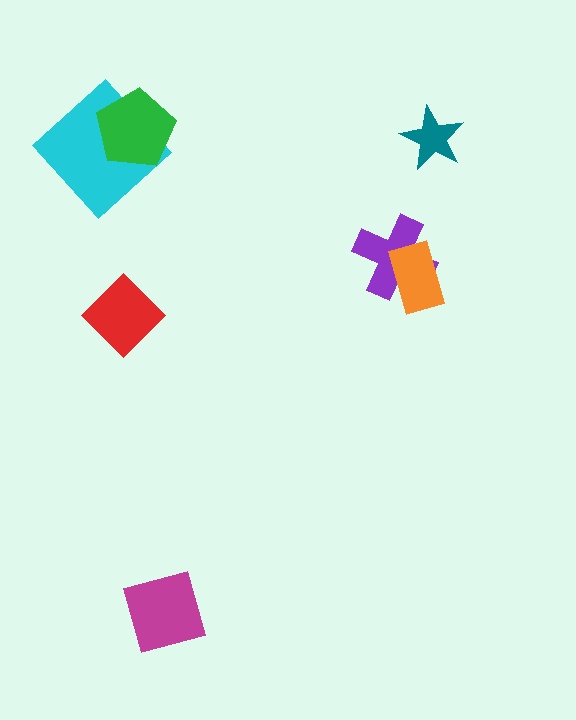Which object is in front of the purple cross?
The orange rectangle is in front of the purple cross.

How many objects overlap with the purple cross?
1 object overlaps with the purple cross.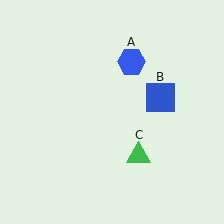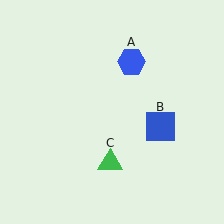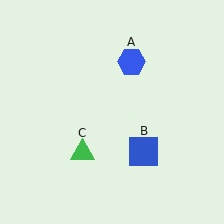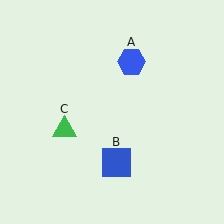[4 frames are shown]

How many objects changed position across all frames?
2 objects changed position: blue square (object B), green triangle (object C).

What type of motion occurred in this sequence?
The blue square (object B), green triangle (object C) rotated clockwise around the center of the scene.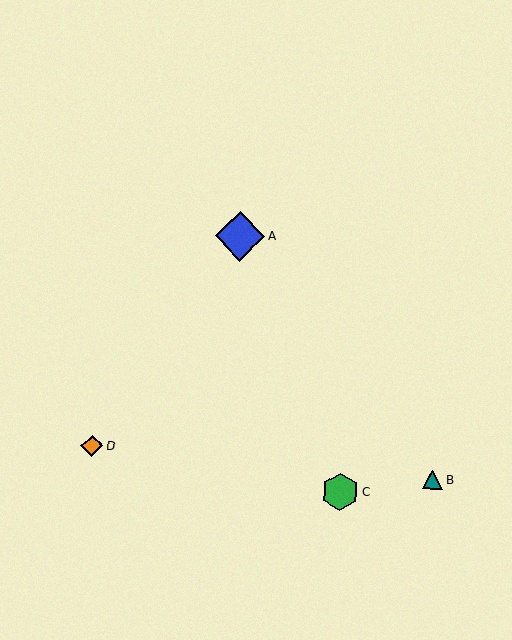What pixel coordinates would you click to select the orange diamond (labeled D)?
Click at (92, 446) to select the orange diamond D.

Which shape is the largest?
The blue diamond (labeled A) is the largest.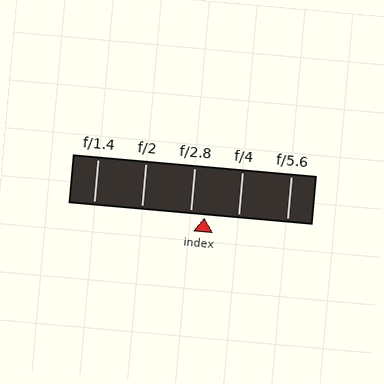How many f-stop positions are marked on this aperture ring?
There are 5 f-stop positions marked.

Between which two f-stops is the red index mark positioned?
The index mark is between f/2.8 and f/4.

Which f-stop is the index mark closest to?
The index mark is closest to f/2.8.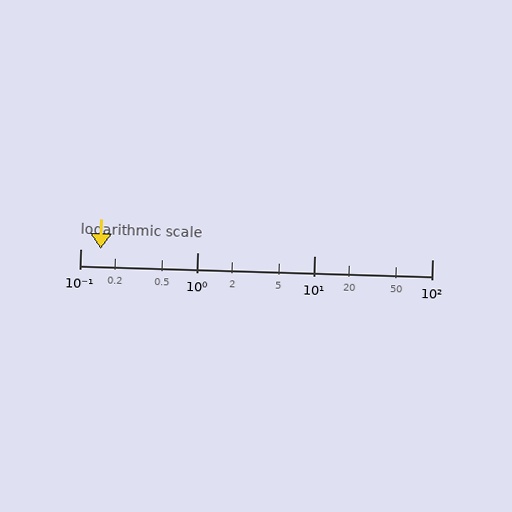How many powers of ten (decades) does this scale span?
The scale spans 3 decades, from 0.1 to 100.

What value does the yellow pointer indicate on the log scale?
The pointer indicates approximately 0.15.